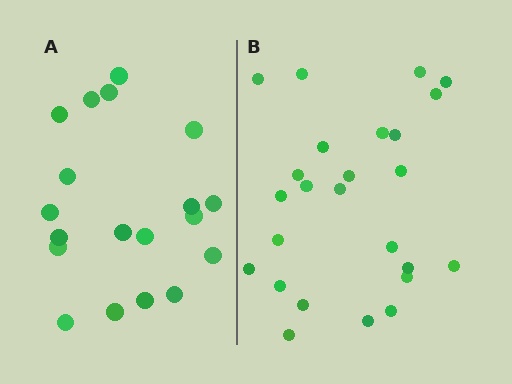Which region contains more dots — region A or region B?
Region B (the right region) has more dots.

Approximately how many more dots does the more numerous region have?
Region B has about 6 more dots than region A.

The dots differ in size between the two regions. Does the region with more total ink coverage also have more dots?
No. Region A has more total ink coverage because its dots are larger, but region B actually contains more individual dots. Total area can be misleading — the number of items is what matters here.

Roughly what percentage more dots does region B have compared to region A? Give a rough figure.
About 30% more.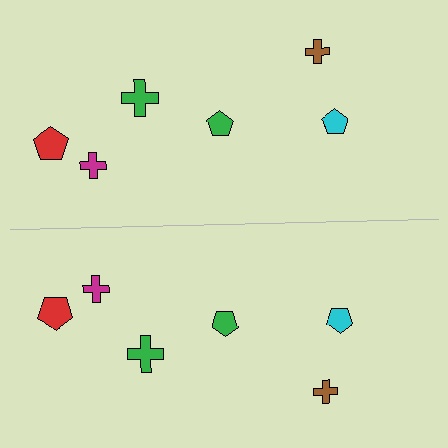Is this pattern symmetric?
Yes, this pattern has bilateral (reflection) symmetry.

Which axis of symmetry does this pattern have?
The pattern has a horizontal axis of symmetry running through the center of the image.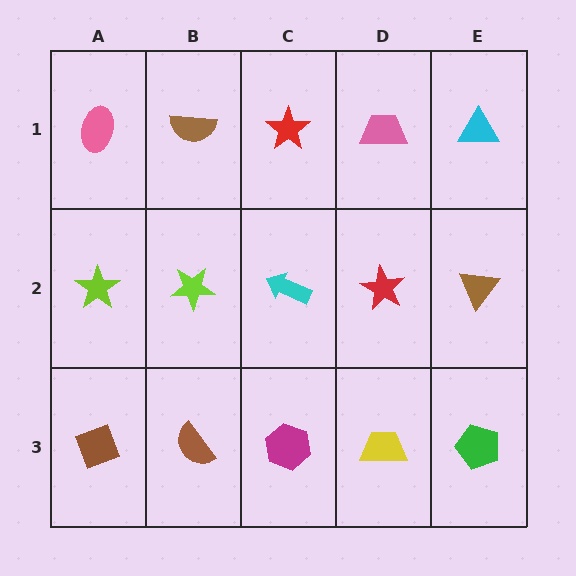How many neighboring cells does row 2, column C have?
4.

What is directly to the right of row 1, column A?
A brown semicircle.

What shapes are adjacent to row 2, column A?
A pink ellipse (row 1, column A), a brown diamond (row 3, column A), a lime star (row 2, column B).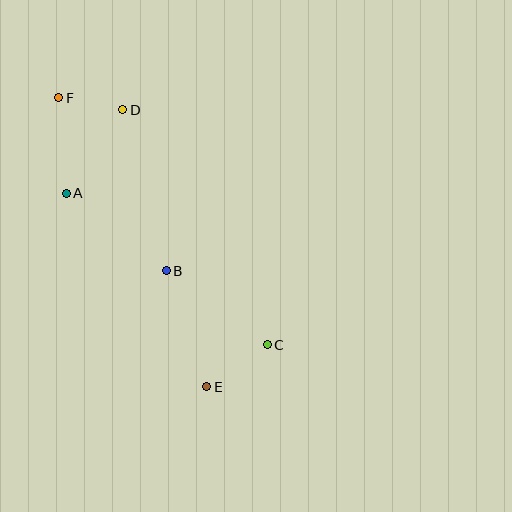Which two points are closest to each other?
Points D and F are closest to each other.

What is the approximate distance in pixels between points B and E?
The distance between B and E is approximately 123 pixels.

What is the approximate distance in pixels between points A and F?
The distance between A and F is approximately 96 pixels.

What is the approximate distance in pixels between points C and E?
The distance between C and E is approximately 73 pixels.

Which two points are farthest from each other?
Points E and F are farthest from each other.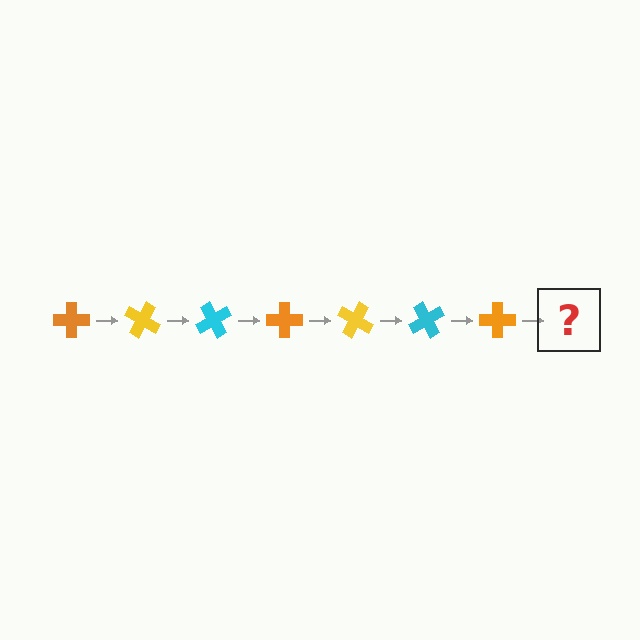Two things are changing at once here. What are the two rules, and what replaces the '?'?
The two rules are that it rotates 30 degrees each step and the color cycles through orange, yellow, and cyan. The '?' should be a yellow cross, rotated 210 degrees from the start.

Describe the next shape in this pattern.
It should be a yellow cross, rotated 210 degrees from the start.